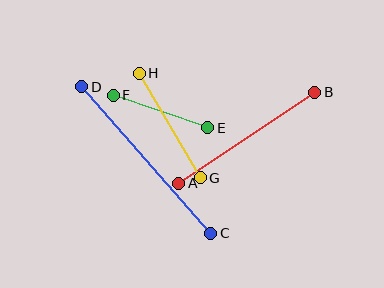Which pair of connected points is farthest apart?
Points C and D are farthest apart.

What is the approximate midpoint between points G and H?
The midpoint is at approximately (170, 126) pixels.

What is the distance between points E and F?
The distance is approximately 100 pixels.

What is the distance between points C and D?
The distance is approximately 195 pixels.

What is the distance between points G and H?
The distance is approximately 121 pixels.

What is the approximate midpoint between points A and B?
The midpoint is at approximately (247, 138) pixels.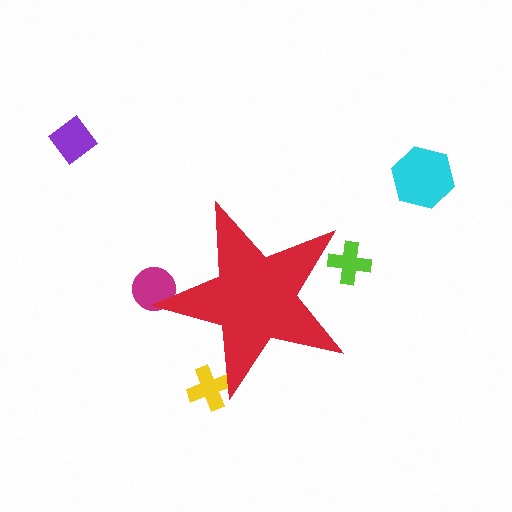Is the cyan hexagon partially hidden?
No, the cyan hexagon is fully visible.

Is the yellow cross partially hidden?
Yes, the yellow cross is partially hidden behind the red star.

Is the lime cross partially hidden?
Yes, the lime cross is partially hidden behind the red star.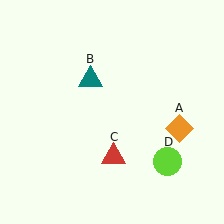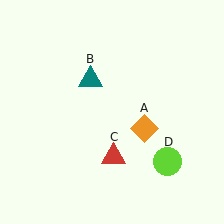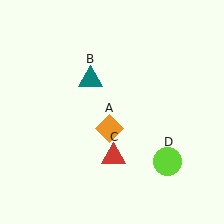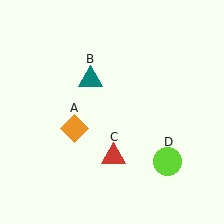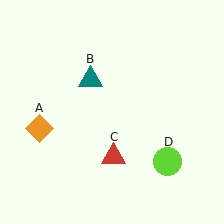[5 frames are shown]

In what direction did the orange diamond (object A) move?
The orange diamond (object A) moved left.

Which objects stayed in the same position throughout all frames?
Teal triangle (object B) and red triangle (object C) and lime circle (object D) remained stationary.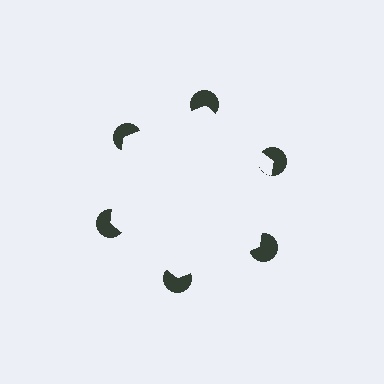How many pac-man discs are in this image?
There are 6 — one at each vertex of the illusory hexagon.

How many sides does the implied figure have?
6 sides.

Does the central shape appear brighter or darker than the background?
It typically appears slightly brighter than the background, even though no actual brightness change is drawn.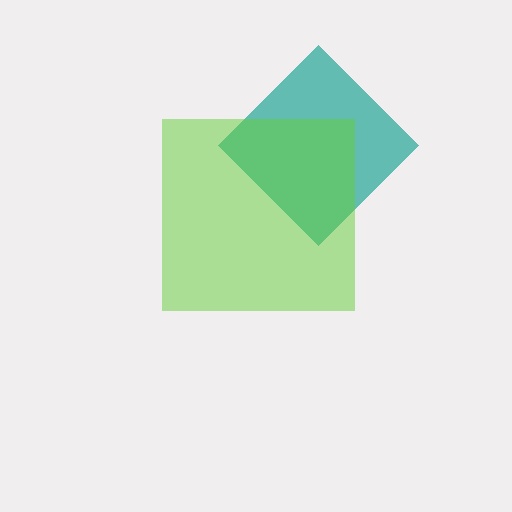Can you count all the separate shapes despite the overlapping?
Yes, there are 2 separate shapes.